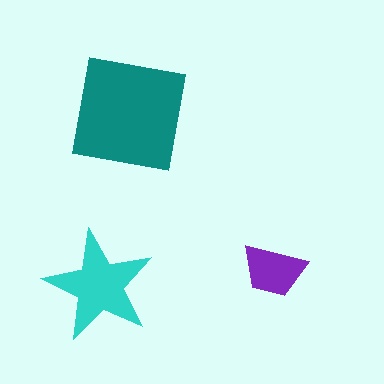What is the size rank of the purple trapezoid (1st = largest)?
3rd.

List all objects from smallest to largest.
The purple trapezoid, the cyan star, the teal square.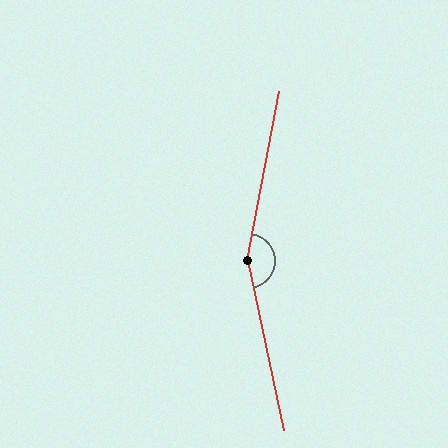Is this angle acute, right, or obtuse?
It is obtuse.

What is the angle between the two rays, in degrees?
Approximately 158 degrees.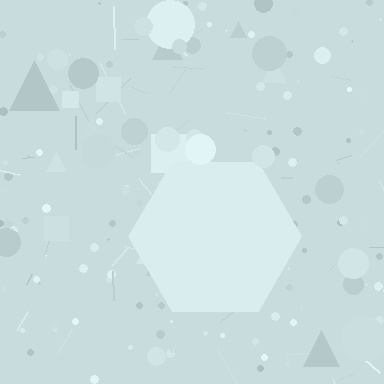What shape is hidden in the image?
A hexagon is hidden in the image.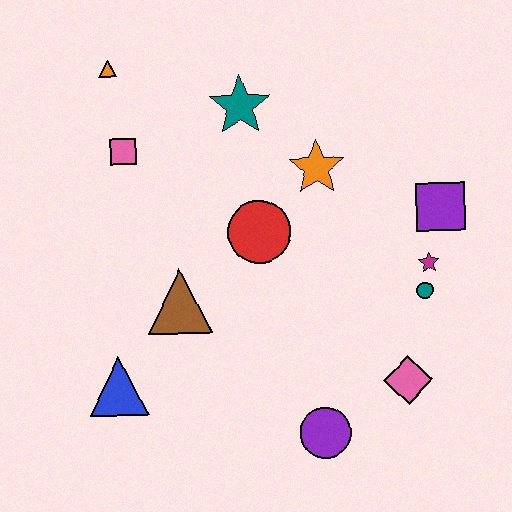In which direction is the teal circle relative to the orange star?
The teal circle is below the orange star.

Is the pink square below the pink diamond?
No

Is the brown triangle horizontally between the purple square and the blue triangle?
Yes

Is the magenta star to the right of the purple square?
No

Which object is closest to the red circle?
The orange star is closest to the red circle.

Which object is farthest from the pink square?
The pink diamond is farthest from the pink square.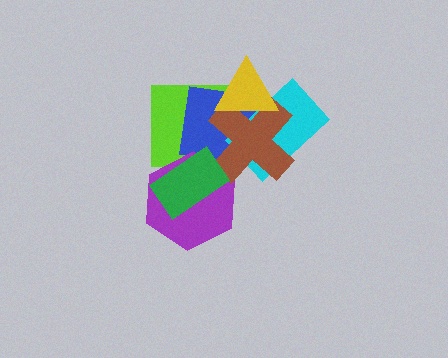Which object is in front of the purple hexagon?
The green rectangle is in front of the purple hexagon.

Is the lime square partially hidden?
Yes, it is partially covered by another shape.